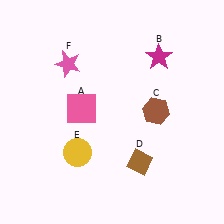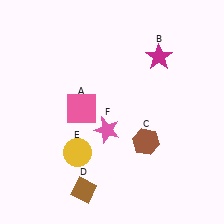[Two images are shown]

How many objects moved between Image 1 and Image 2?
3 objects moved between the two images.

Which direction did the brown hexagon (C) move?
The brown hexagon (C) moved down.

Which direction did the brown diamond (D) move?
The brown diamond (D) moved left.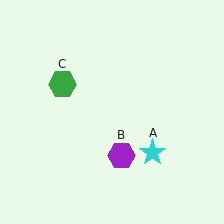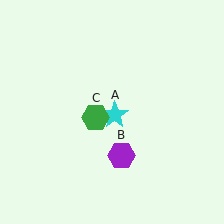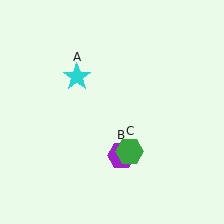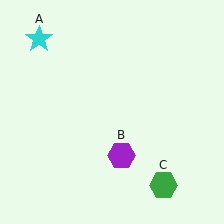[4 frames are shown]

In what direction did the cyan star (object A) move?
The cyan star (object A) moved up and to the left.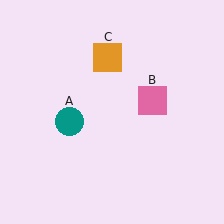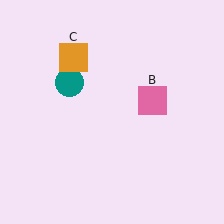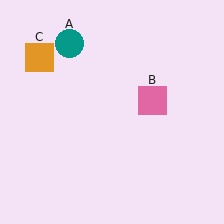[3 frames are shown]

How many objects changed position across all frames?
2 objects changed position: teal circle (object A), orange square (object C).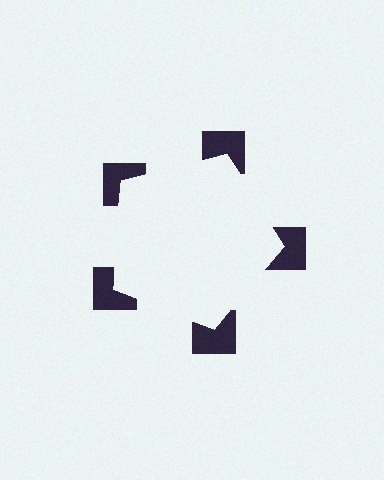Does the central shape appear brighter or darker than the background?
It typically appears slightly brighter than the background, even though no actual brightness change is drawn.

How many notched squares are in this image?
There are 5 — one at each vertex of the illusory pentagon.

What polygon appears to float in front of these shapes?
An illusory pentagon — its edges are inferred from the aligned wedge cuts in the notched squares, not physically drawn.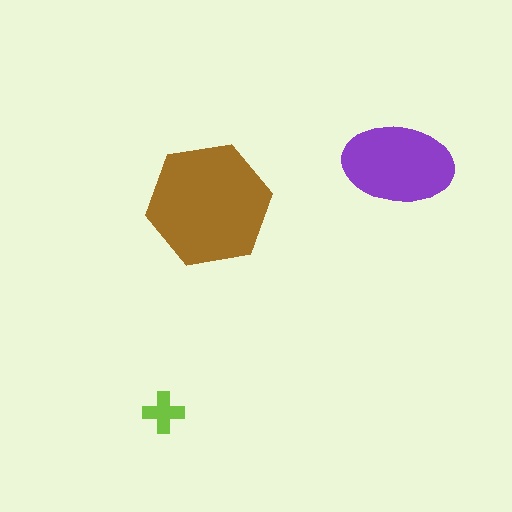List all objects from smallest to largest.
The lime cross, the purple ellipse, the brown hexagon.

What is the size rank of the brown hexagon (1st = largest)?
1st.